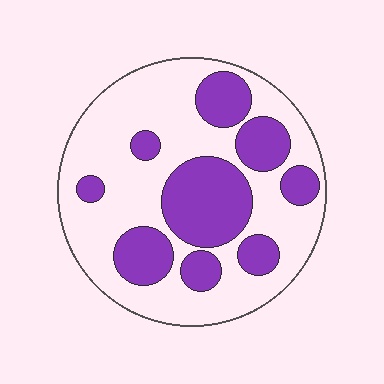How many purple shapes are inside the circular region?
9.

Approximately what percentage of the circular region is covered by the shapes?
Approximately 35%.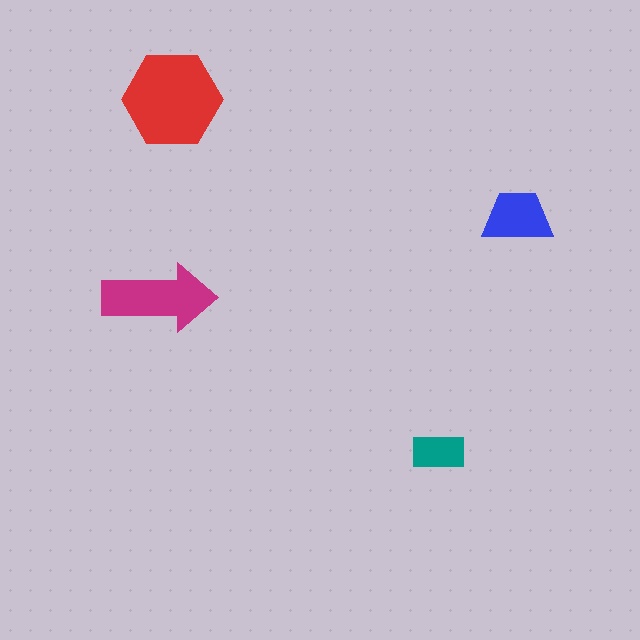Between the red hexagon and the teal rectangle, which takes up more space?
The red hexagon.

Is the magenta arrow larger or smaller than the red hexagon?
Smaller.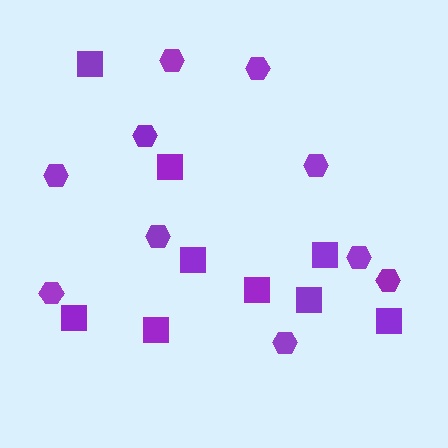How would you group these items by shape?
There are 2 groups: one group of hexagons (10) and one group of squares (9).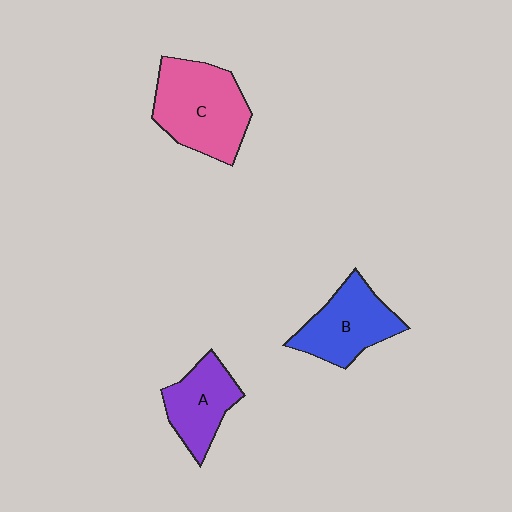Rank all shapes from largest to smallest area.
From largest to smallest: C (pink), B (blue), A (purple).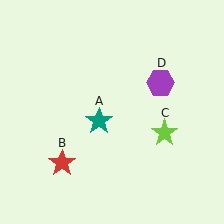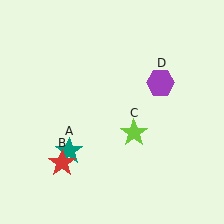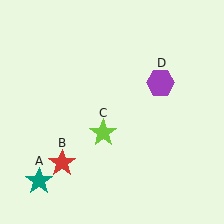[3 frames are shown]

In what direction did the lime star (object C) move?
The lime star (object C) moved left.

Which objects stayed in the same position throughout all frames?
Red star (object B) and purple hexagon (object D) remained stationary.